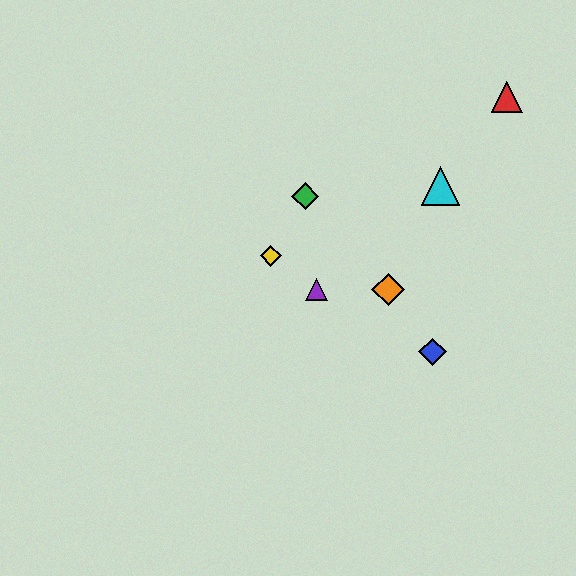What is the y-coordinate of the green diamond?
The green diamond is at y≈196.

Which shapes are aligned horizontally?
The purple triangle, the orange diamond are aligned horizontally.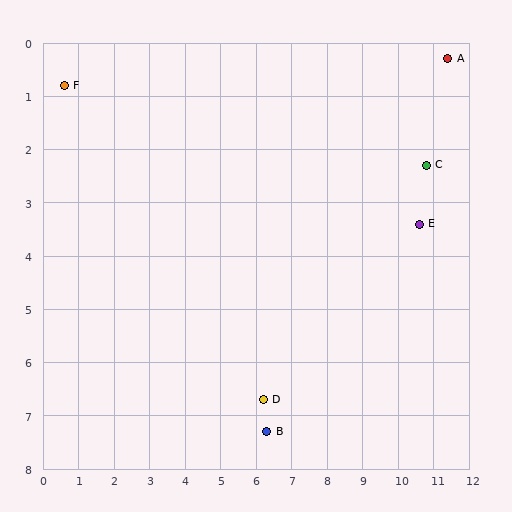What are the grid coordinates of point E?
Point E is at approximately (10.6, 3.4).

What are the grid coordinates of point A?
Point A is at approximately (11.4, 0.3).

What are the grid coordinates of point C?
Point C is at approximately (10.8, 2.3).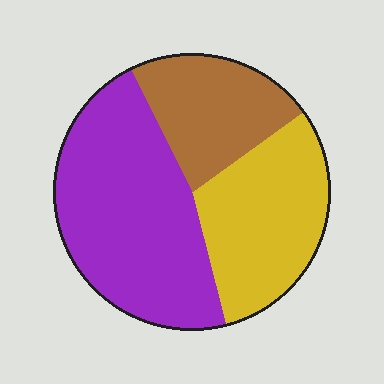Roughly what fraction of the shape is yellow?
Yellow takes up between a quarter and a half of the shape.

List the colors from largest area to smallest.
From largest to smallest: purple, yellow, brown.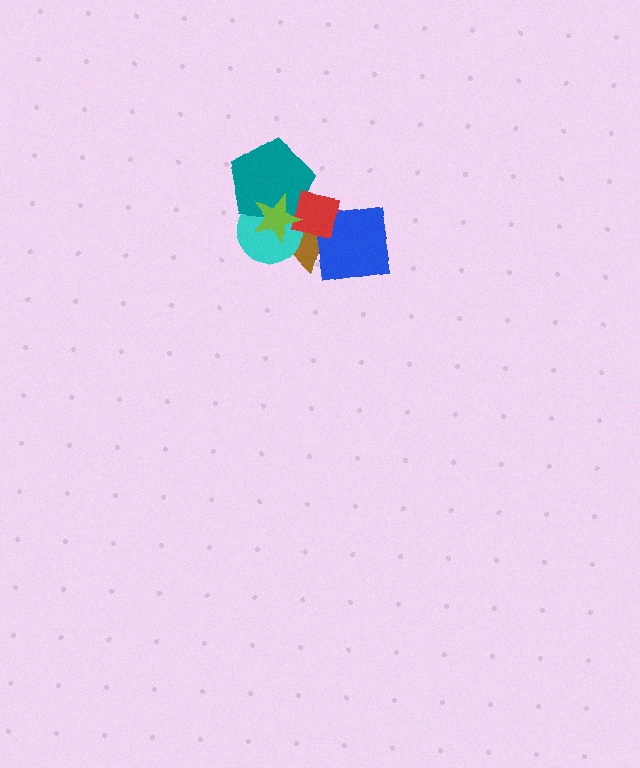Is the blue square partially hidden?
Yes, it is partially covered by another shape.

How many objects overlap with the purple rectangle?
6 objects overlap with the purple rectangle.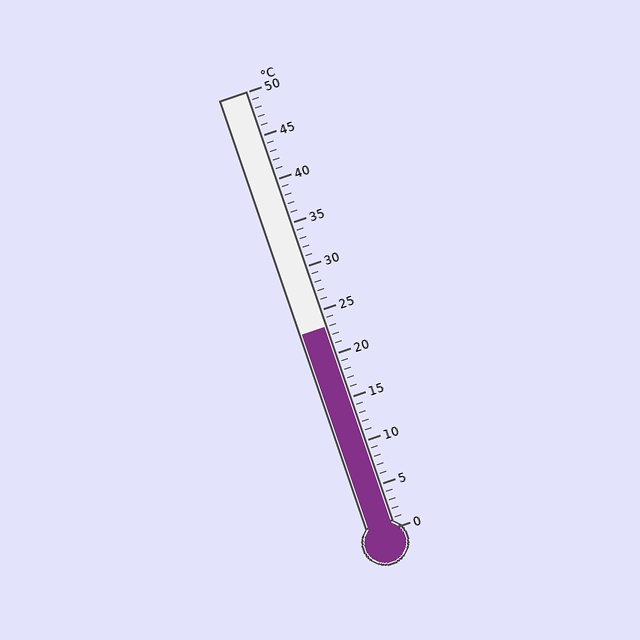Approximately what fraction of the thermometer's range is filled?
The thermometer is filled to approximately 45% of its range.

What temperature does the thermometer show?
The thermometer shows approximately 23°C.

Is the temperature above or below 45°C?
The temperature is below 45°C.